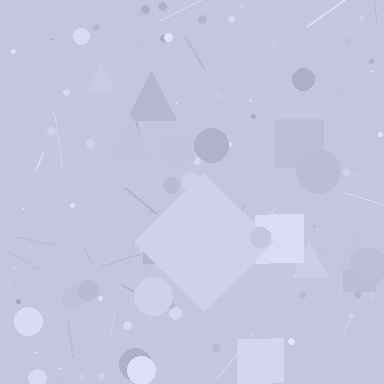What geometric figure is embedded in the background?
A diamond is embedded in the background.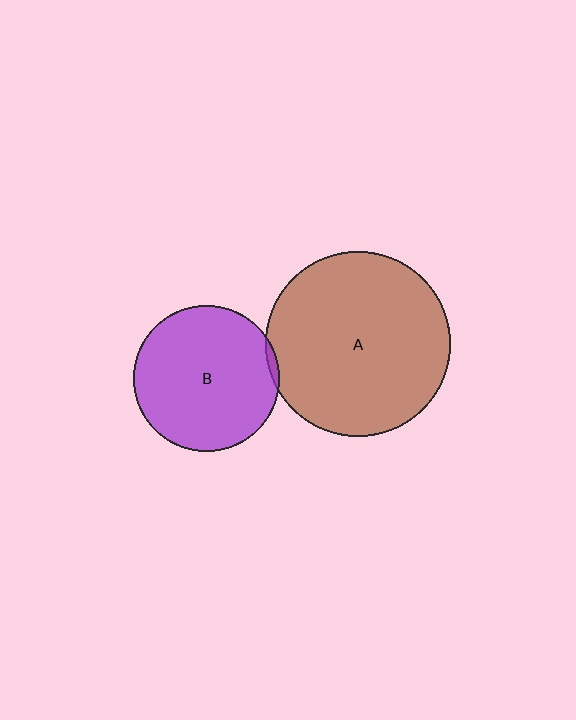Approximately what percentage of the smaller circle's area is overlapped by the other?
Approximately 5%.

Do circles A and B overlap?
Yes.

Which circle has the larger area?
Circle A (brown).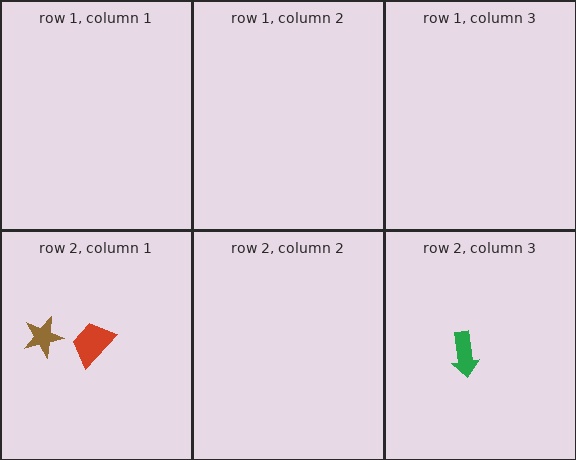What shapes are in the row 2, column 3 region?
The green arrow.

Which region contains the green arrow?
The row 2, column 3 region.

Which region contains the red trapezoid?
The row 2, column 1 region.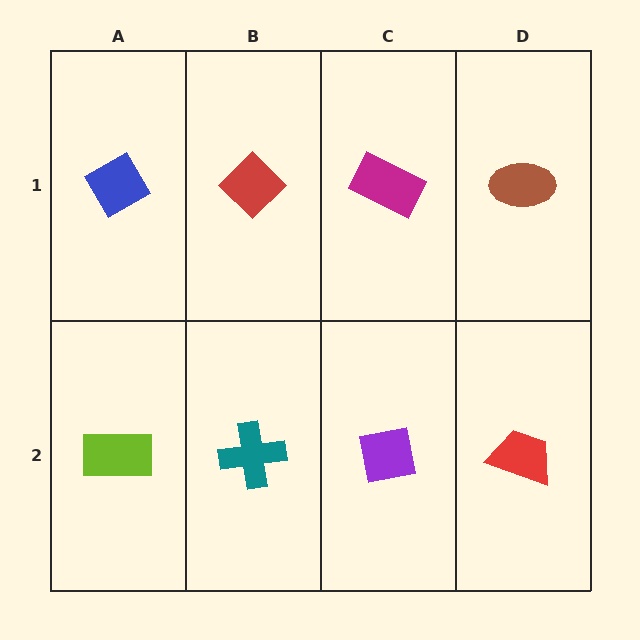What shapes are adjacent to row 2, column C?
A magenta rectangle (row 1, column C), a teal cross (row 2, column B), a red trapezoid (row 2, column D).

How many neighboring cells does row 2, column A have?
2.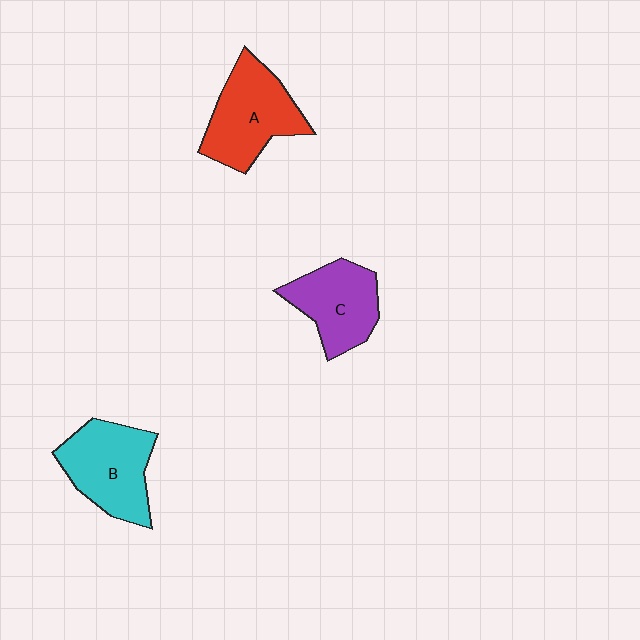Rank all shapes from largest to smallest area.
From largest to smallest: A (red), B (cyan), C (purple).